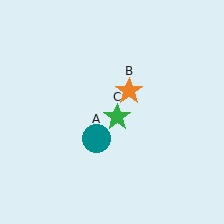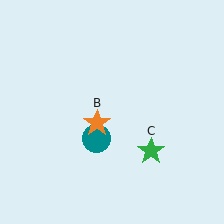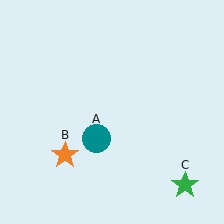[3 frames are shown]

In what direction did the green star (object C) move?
The green star (object C) moved down and to the right.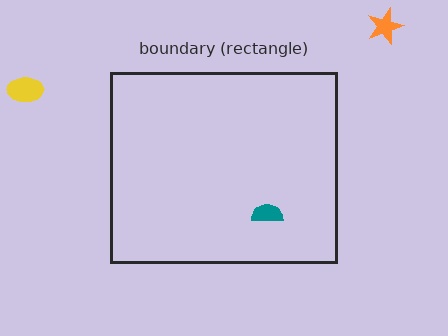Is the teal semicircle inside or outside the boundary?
Inside.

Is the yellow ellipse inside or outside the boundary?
Outside.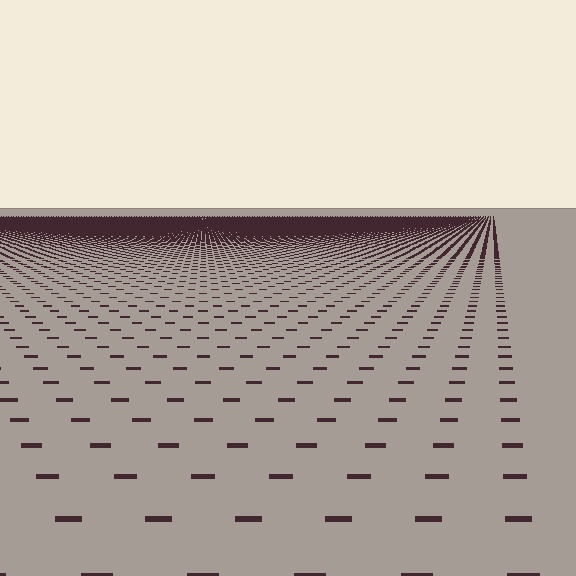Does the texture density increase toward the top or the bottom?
Density increases toward the top.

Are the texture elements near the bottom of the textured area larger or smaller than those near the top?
Larger. Near the bottom, elements are closer to the viewer and appear at a bigger on-screen size.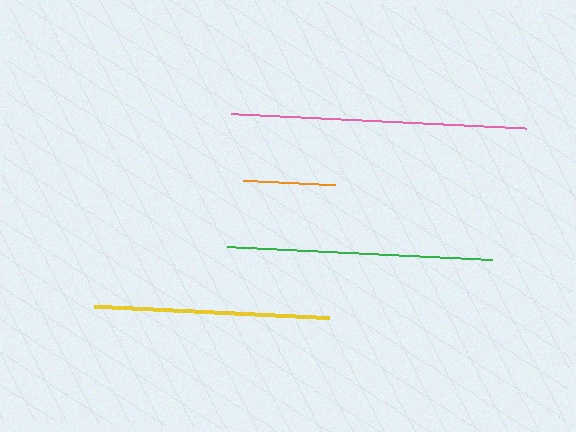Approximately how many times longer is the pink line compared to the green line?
The pink line is approximately 1.1 times the length of the green line.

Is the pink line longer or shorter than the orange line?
The pink line is longer than the orange line.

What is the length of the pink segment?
The pink segment is approximately 295 pixels long.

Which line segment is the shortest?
The orange line is the shortest at approximately 91 pixels.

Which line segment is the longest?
The pink line is the longest at approximately 295 pixels.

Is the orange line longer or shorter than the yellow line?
The yellow line is longer than the orange line.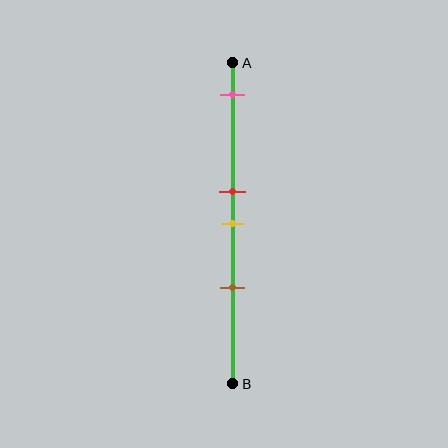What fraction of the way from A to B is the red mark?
The red mark is approximately 40% (0.4) of the way from A to B.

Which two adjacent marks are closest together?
The red and yellow marks are the closest adjacent pair.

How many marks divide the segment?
There are 4 marks dividing the segment.